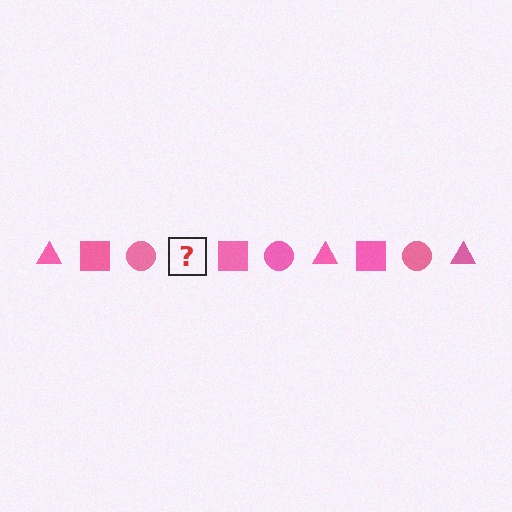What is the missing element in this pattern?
The missing element is a pink triangle.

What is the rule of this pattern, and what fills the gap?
The rule is that the pattern cycles through triangle, square, circle shapes in pink. The gap should be filled with a pink triangle.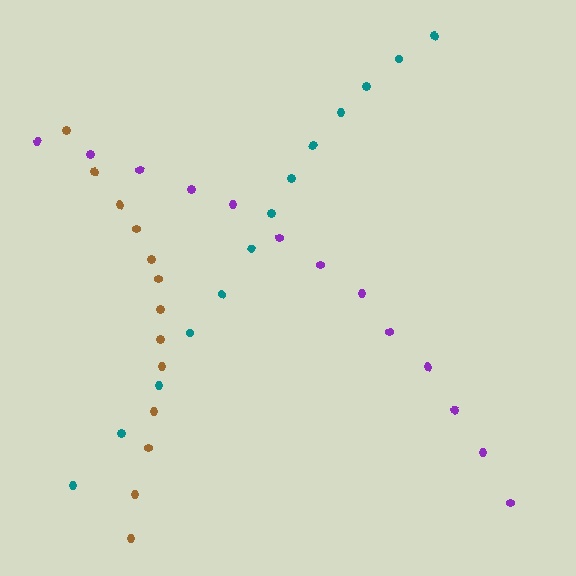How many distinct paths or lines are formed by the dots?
There are 3 distinct paths.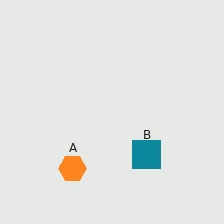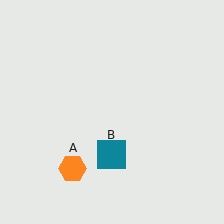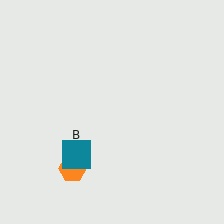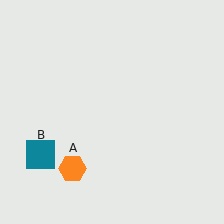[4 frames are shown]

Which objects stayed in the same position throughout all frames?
Orange hexagon (object A) remained stationary.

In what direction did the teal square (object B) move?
The teal square (object B) moved left.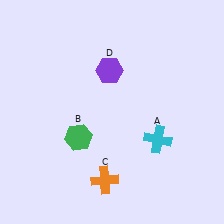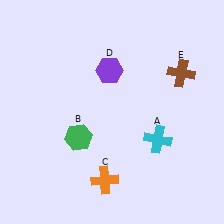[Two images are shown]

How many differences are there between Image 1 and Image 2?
There is 1 difference between the two images.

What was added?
A brown cross (E) was added in Image 2.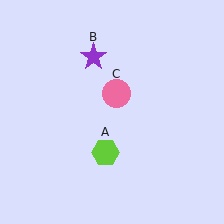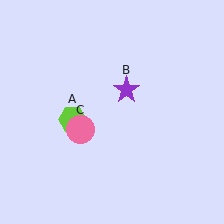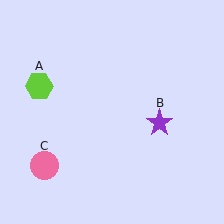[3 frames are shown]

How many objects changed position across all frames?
3 objects changed position: lime hexagon (object A), purple star (object B), pink circle (object C).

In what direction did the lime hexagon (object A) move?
The lime hexagon (object A) moved up and to the left.